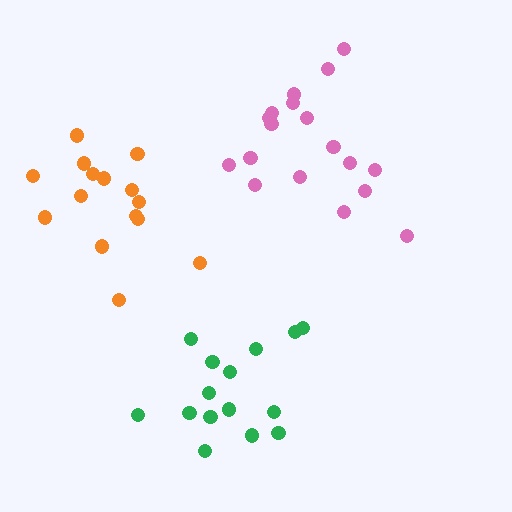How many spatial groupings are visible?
There are 3 spatial groupings.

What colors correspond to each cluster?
The clusters are colored: green, orange, pink.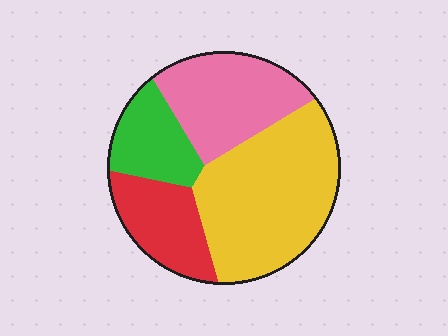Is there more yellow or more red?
Yellow.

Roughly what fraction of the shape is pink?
Pink covers 25% of the shape.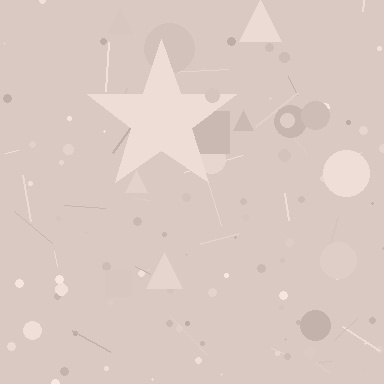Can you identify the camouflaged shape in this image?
The camouflaged shape is a star.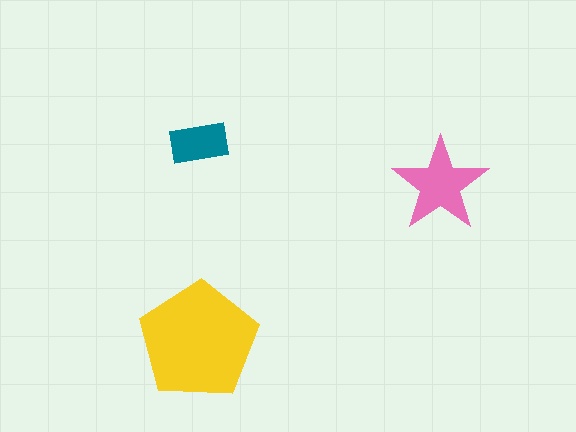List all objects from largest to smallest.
The yellow pentagon, the pink star, the teal rectangle.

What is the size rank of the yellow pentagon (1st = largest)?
1st.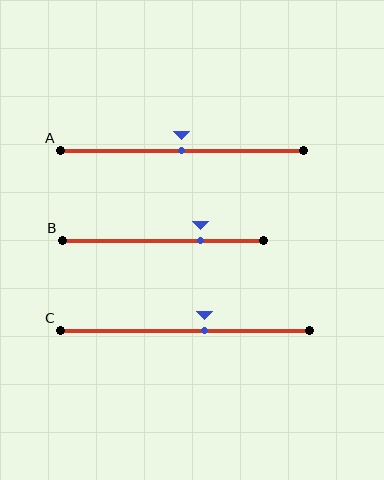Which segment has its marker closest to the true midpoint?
Segment A has its marker closest to the true midpoint.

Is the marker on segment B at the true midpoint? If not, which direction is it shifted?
No, the marker on segment B is shifted to the right by about 19% of the segment length.